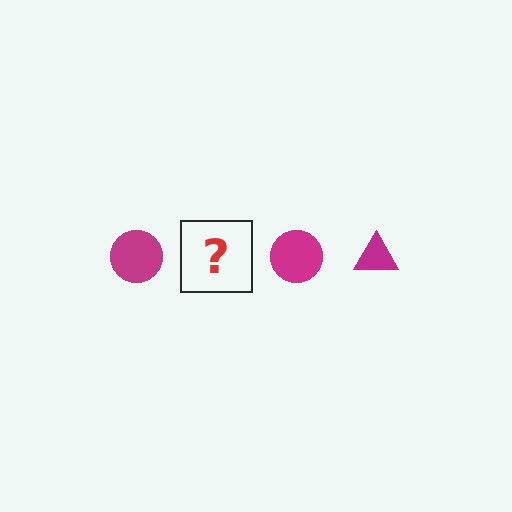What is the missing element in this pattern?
The missing element is a magenta triangle.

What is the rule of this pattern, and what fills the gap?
The rule is that the pattern cycles through circle, triangle shapes in magenta. The gap should be filled with a magenta triangle.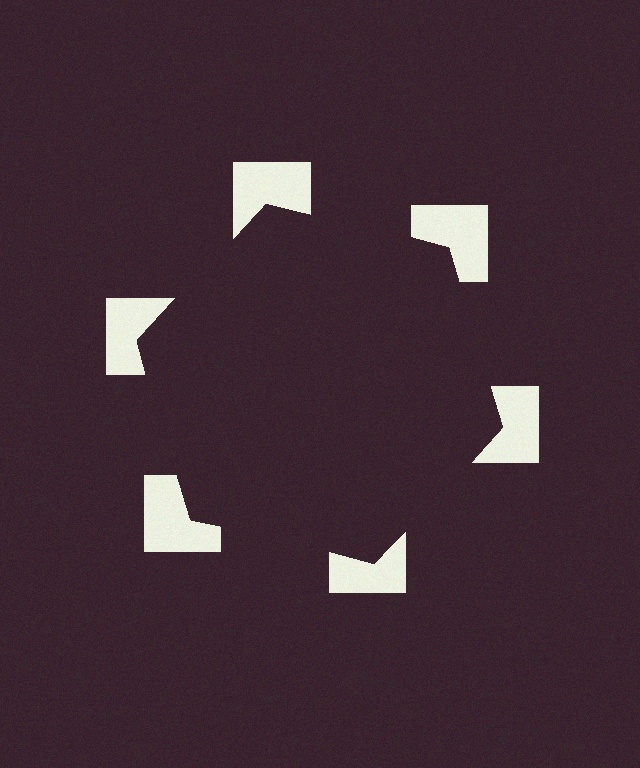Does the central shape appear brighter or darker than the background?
It typically appears slightly darker than the background, even though no actual brightness change is drawn.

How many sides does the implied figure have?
6 sides.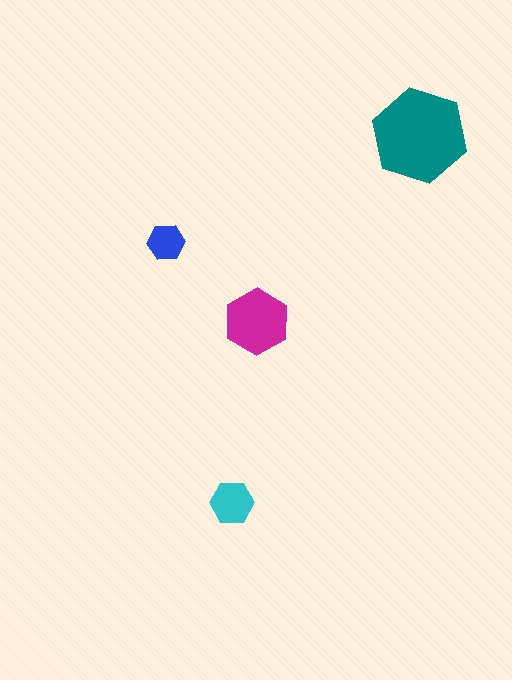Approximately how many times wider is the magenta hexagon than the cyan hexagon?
About 1.5 times wider.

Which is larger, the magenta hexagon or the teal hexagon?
The teal one.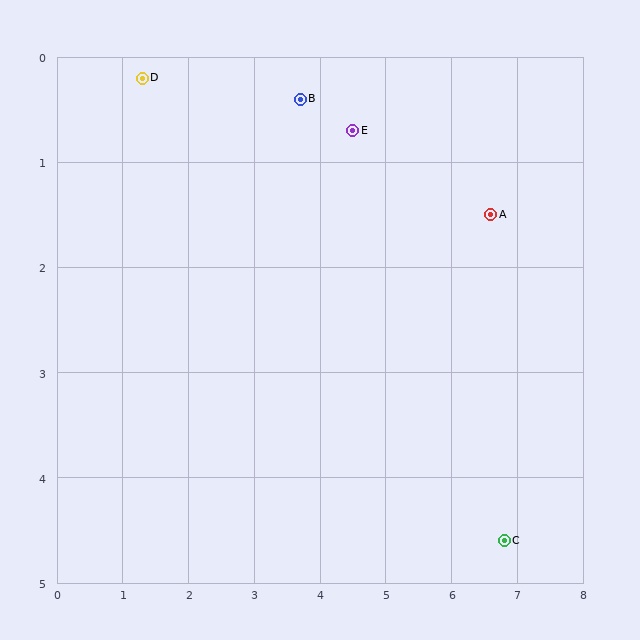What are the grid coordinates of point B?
Point B is at approximately (3.7, 0.4).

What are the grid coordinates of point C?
Point C is at approximately (6.8, 4.6).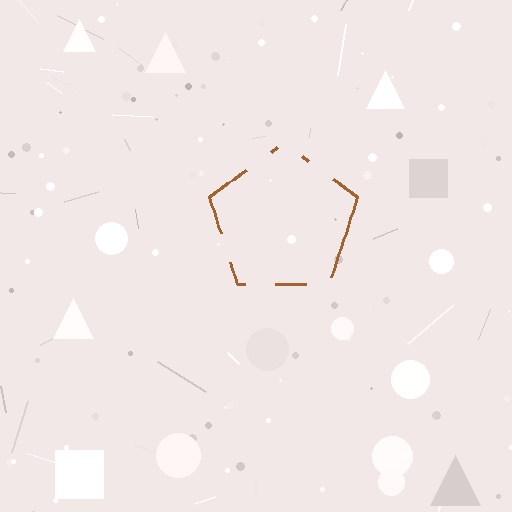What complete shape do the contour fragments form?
The contour fragments form a pentagon.